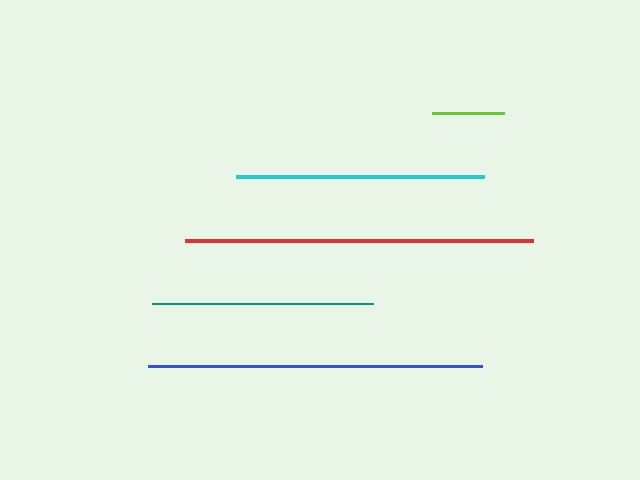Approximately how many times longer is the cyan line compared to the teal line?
The cyan line is approximately 1.1 times the length of the teal line.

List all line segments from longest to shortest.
From longest to shortest: red, blue, cyan, teal, lime.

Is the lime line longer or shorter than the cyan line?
The cyan line is longer than the lime line.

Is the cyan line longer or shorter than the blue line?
The blue line is longer than the cyan line.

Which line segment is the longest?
The red line is the longest at approximately 348 pixels.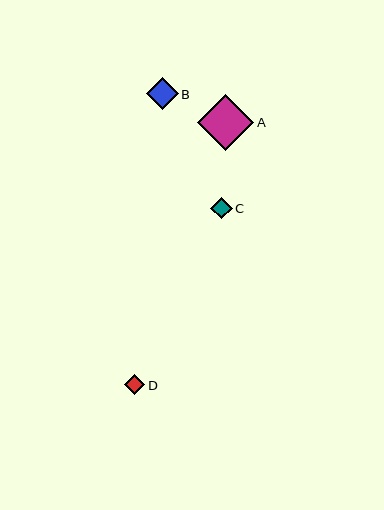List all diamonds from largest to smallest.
From largest to smallest: A, B, C, D.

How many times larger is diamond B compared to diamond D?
Diamond B is approximately 1.6 times the size of diamond D.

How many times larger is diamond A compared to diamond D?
Diamond A is approximately 2.8 times the size of diamond D.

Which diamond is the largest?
Diamond A is the largest with a size of approximately 56 pixels.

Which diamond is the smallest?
Diamond D is the smallest with a size of approximately 20 pixels.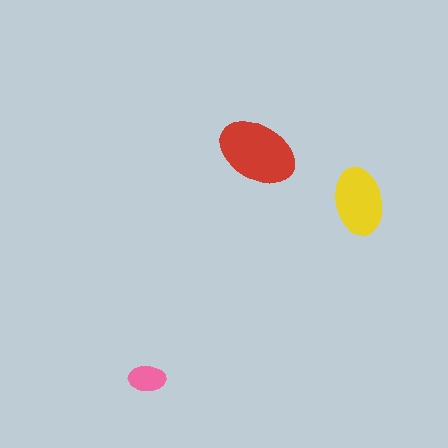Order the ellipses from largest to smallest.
the red one, the yellow one, the pink one.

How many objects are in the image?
There are 3 objects in the image.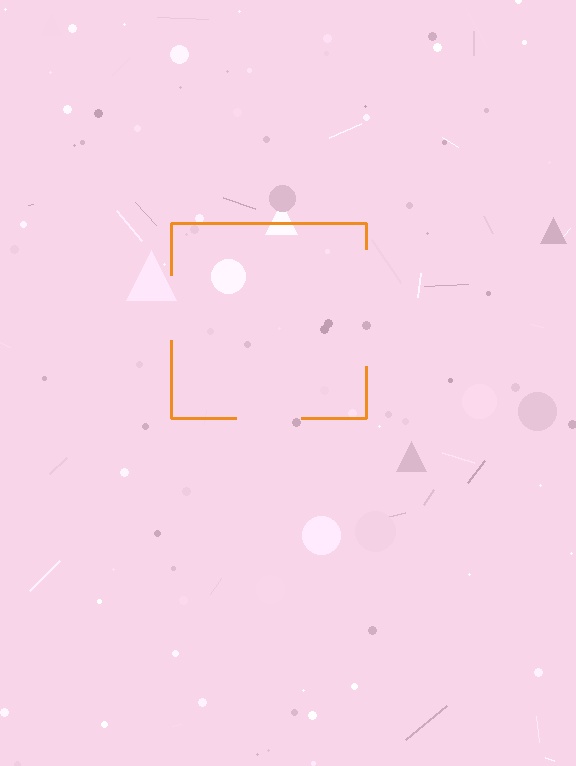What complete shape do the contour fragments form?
The contour fragments form a square.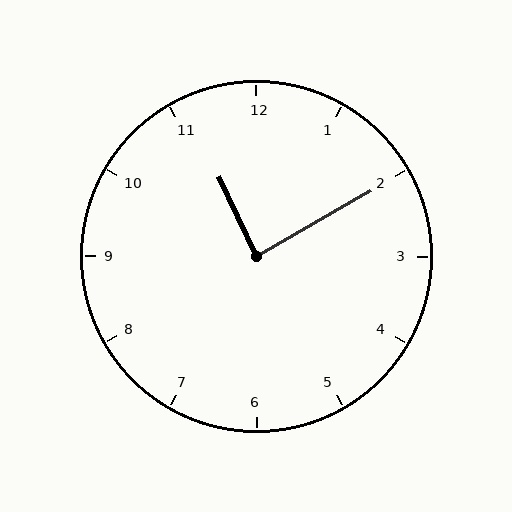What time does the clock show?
11:10.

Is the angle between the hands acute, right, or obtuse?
It is right.